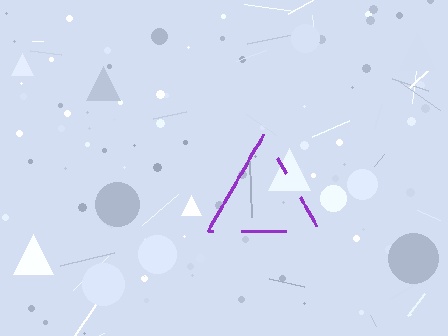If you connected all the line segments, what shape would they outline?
They would outline a triangle.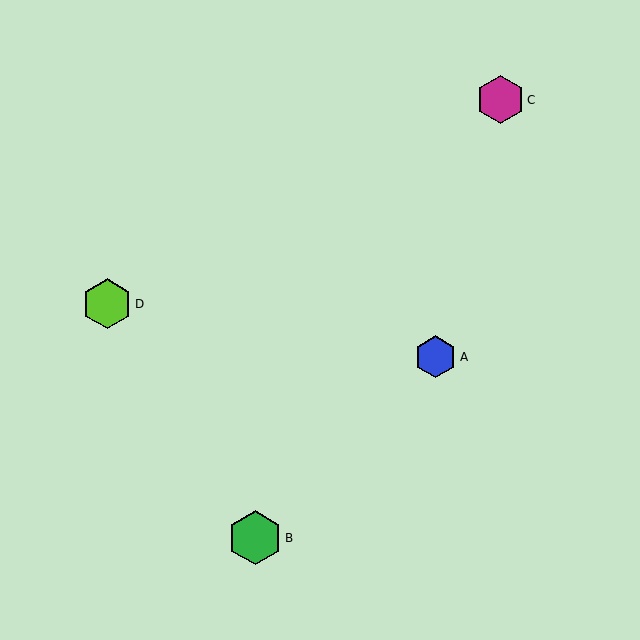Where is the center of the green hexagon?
The center of the green hexagon is at (255, 538).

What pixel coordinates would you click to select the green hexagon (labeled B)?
Click at (255, 538) to select the green hexagon B.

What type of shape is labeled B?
Shape B is a green hexagon.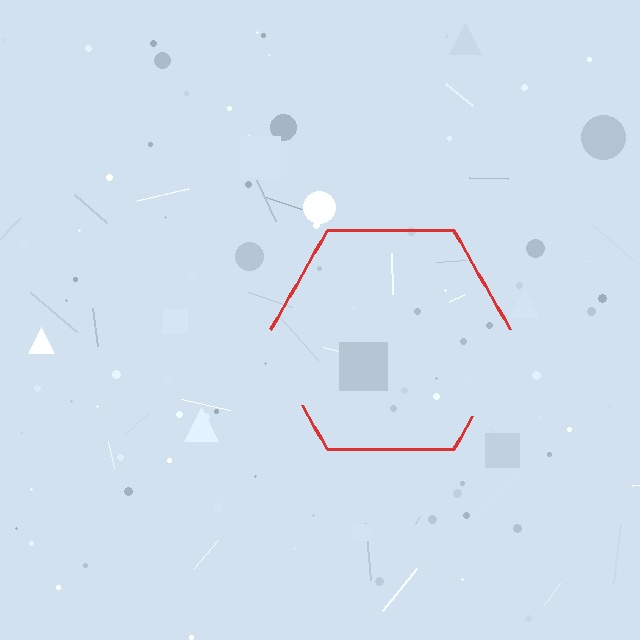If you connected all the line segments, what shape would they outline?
They would outline a hexagon.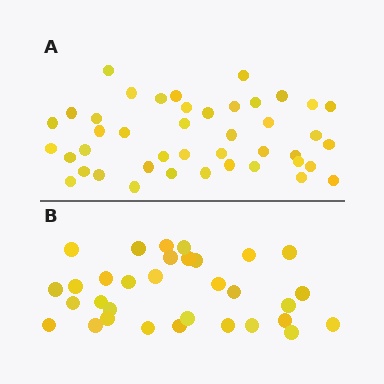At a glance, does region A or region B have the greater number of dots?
Region A (the top region) has more dots.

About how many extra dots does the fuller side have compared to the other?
Region A has roughly 12 or so more dots than region B.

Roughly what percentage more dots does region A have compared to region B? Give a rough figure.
About 35% more.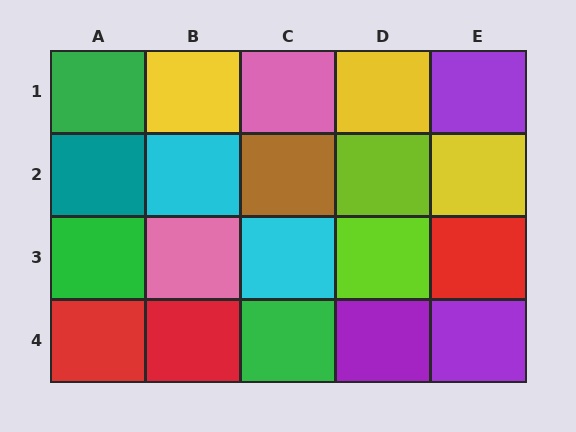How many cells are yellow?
3 cells are yellow.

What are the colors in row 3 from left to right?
Green, pink, cyan, lime, red.